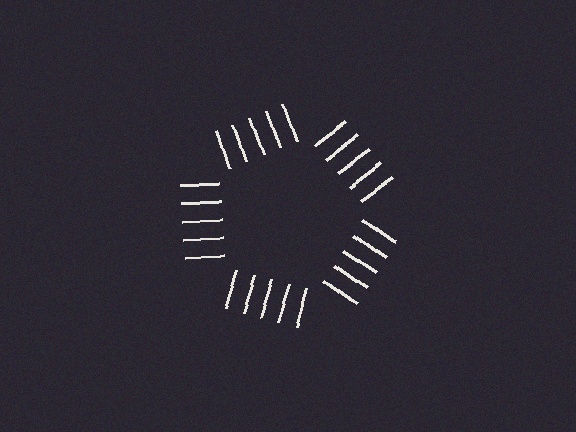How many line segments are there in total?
25 — 5 along each of the 5 edges.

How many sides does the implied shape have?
5 sides — the line-ends trace a pentagon.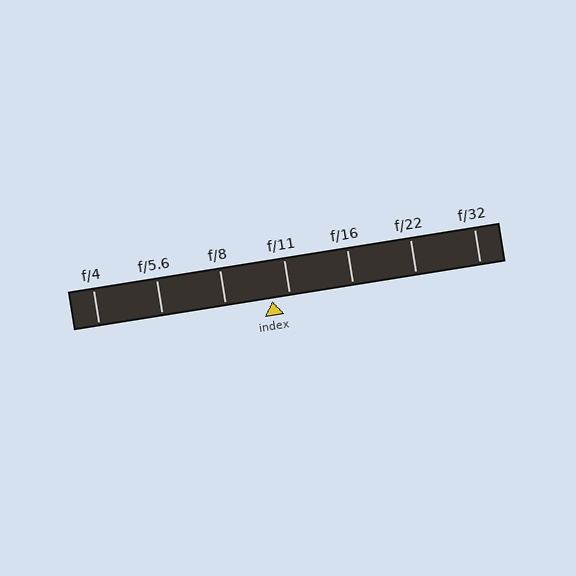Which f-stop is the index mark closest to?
The index mark is closest to f/11.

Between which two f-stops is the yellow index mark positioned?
The index mark is between f/8 and f/11.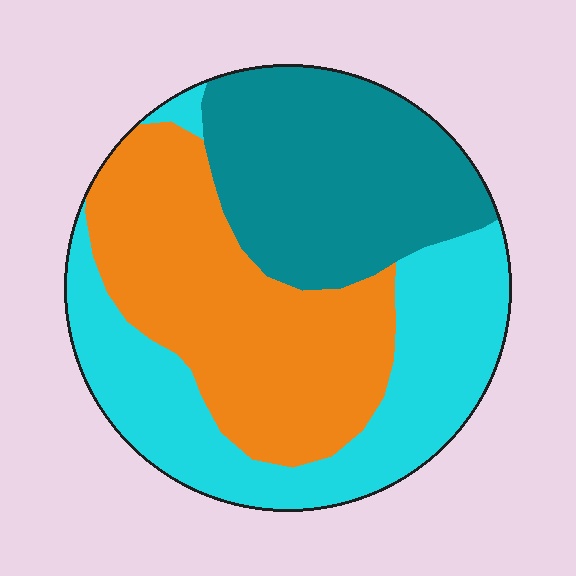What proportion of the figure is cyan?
Cyan covers roughly 35% of the figure.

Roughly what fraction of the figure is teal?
Teal takes up about one third (1/3) of the figure.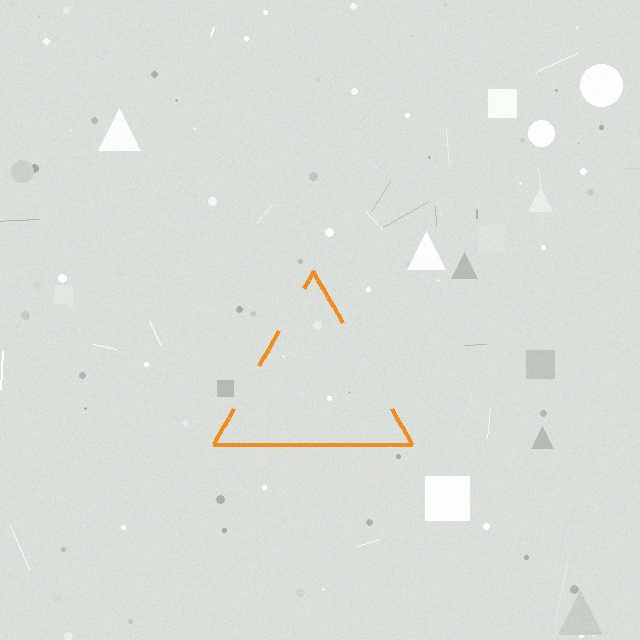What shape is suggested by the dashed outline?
The dashed outline suggests a triangle.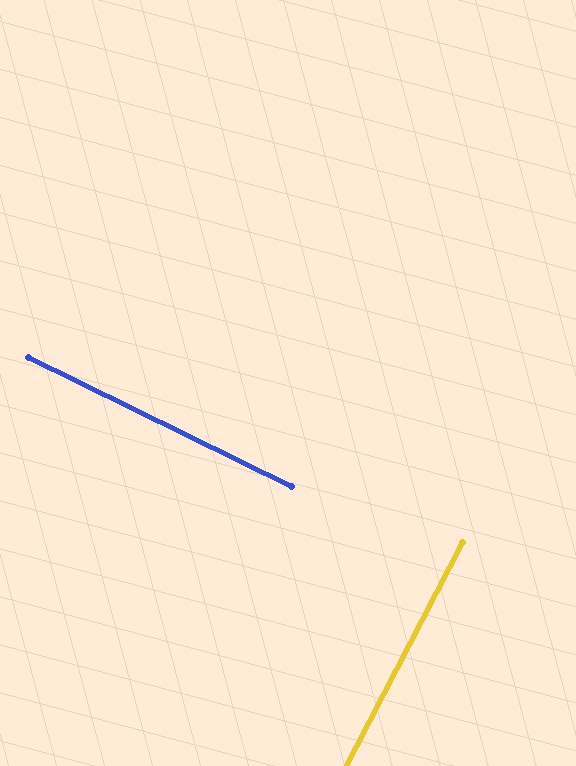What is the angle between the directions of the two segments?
Approximately 89 degrees.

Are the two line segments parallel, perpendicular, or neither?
Perpendicular — they meet at approximately 89°.